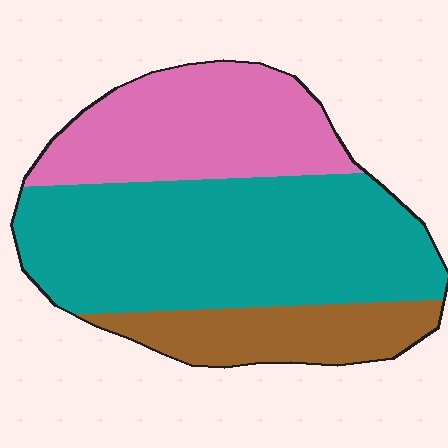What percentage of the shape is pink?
Pink takes up about one third (1/3) of the shape.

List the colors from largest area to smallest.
From largest to smallest: teal, pink, brown.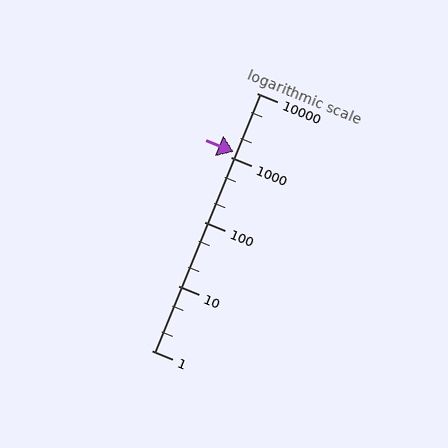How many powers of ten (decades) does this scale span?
The scale spans 4 decades, from 1 to 10000.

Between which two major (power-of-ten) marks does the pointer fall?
The pointer is between 1000 and 10000.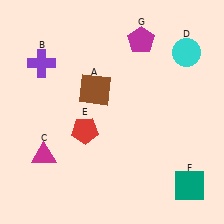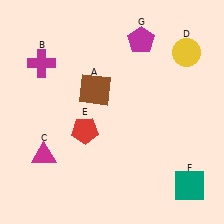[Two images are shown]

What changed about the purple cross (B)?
In Image 1, B is purple. In Image 2, it changed to magenta.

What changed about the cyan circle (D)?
In Image 1, D is cyan. In Image 2, it changed to yellow.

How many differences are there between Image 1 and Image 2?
There are 2 differences between the two images.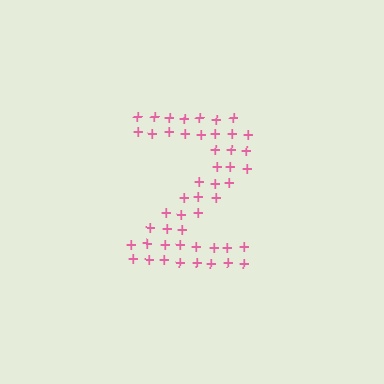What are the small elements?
The small elements are plus signs.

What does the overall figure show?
The overall figure shows the digit 2.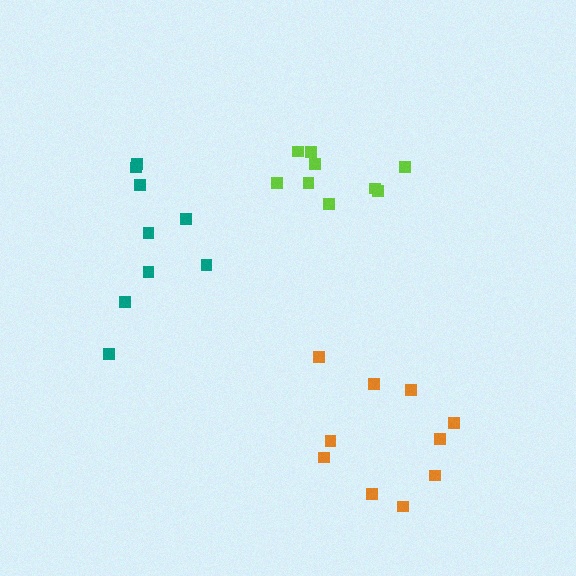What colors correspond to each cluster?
The clusters are colored: lime, teal, orange.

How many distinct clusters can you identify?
There are 3 distinct clusters.